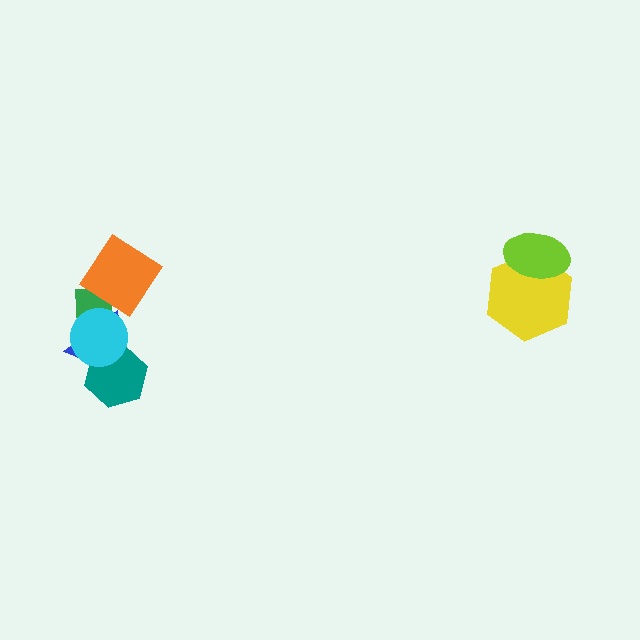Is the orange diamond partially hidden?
No, no other shape covers it.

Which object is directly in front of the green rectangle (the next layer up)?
The blue triangle is directly in front of the green rectangle.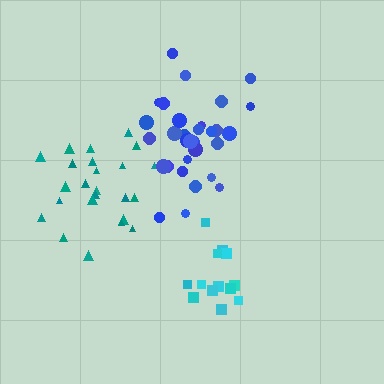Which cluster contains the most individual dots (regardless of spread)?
Blue (31).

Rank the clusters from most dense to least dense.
cyan, blue, teal.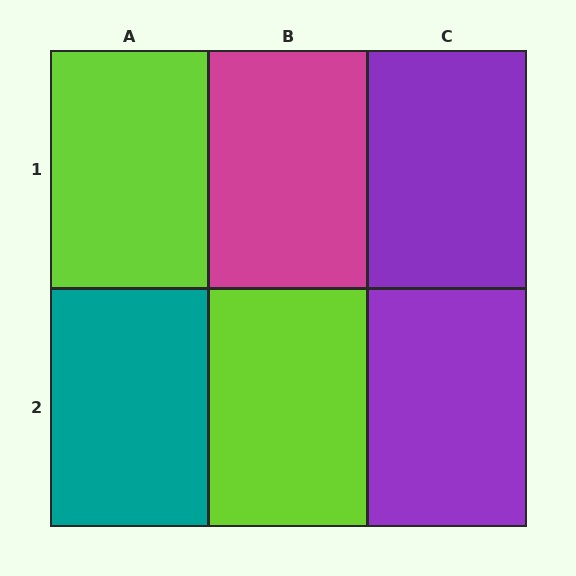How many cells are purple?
2 cells are purple.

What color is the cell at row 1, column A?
Lime.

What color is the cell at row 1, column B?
Magenta.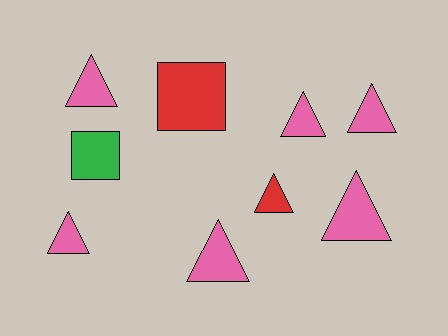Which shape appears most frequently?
Triangle, with 7 objects.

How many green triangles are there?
There are no green triangles.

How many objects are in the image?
There are 9 objects.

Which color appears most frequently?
Pink, with 6 objects.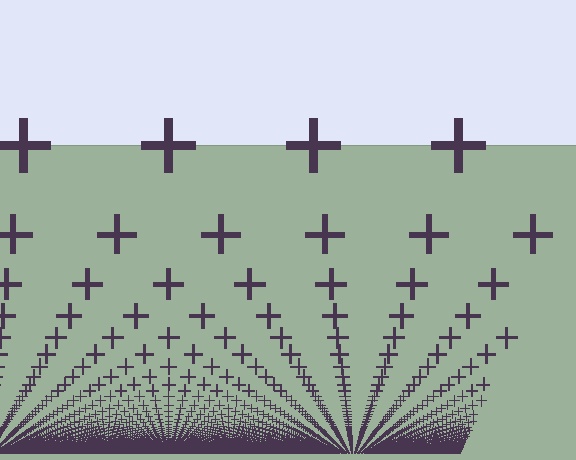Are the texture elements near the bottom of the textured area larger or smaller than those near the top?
Smaller. The gradient is inverted — elements near the bottom are smaller and denser.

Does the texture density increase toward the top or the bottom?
Density increases toward the bottom.